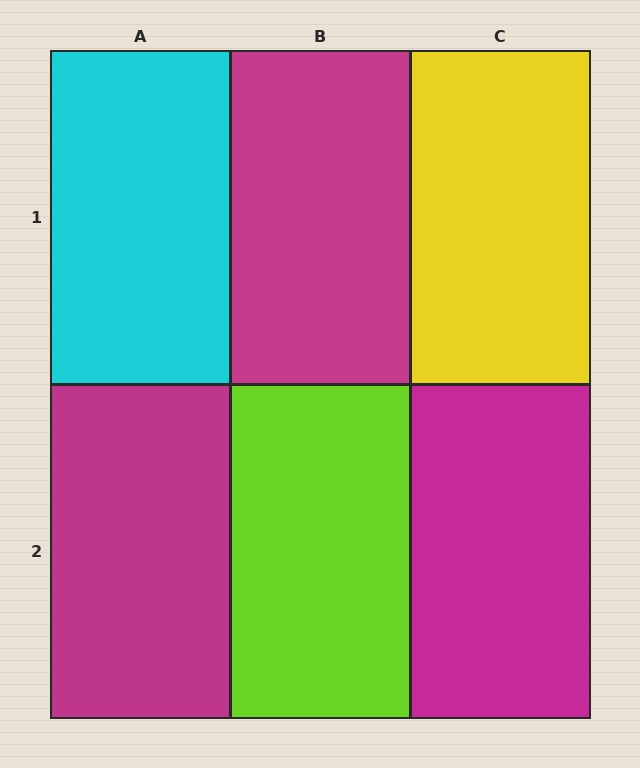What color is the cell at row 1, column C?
Yellow.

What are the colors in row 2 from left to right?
Magenta, lime, magenta.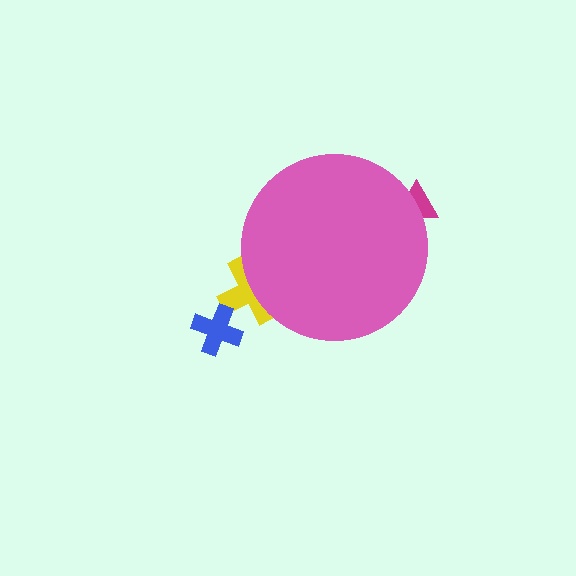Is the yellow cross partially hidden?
Yes, the yellow cross is partially hidden behind the pink circle.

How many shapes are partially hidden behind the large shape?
2 shapes are partially hidden.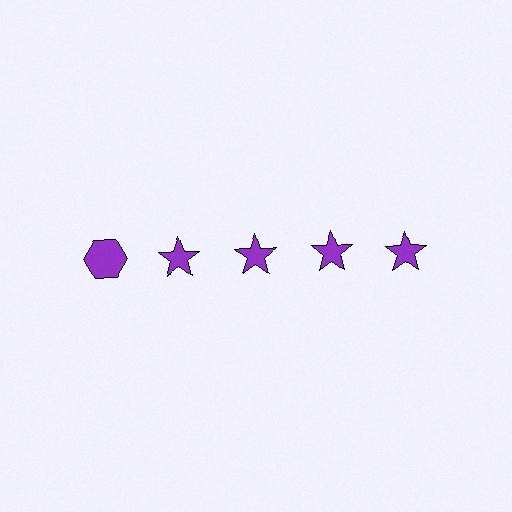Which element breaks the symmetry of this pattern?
The purple hexagon in the top row, leftmost column breaks the symmetry. All other shapes are purple stars.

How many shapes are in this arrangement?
There are 5 shapes arranged in a grid pattern.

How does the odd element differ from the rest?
It has a different shape: hexagon instead of star.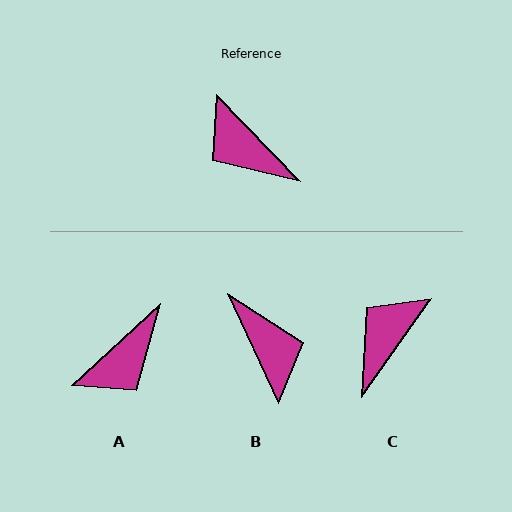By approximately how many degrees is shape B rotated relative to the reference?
Approximately 161 degrees counter-clockwise.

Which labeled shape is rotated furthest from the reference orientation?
B, about 161 degrees away.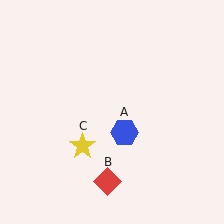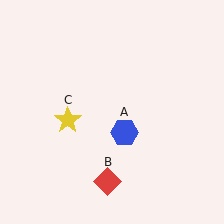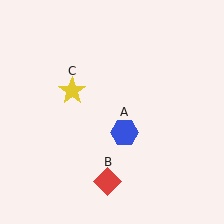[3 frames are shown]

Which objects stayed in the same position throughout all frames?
Blue hexagon (object A) and red diamond (object B) remained stationary.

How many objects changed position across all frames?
1 object changed position: yellow star (object C).